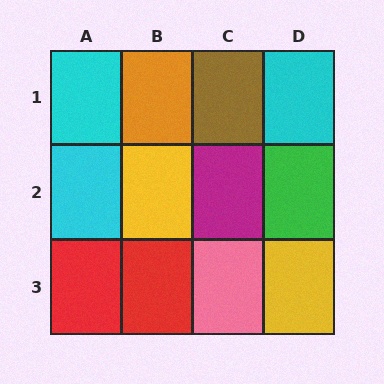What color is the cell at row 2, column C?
Magenta.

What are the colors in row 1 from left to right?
Cyan, orange, brown, cyan.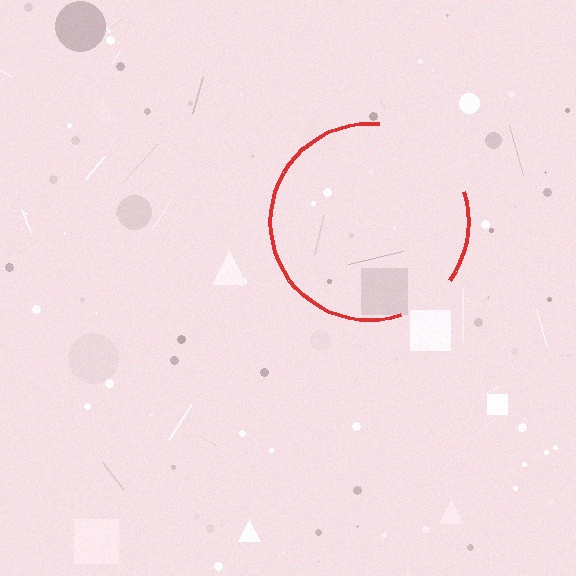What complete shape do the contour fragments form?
The contour fragments form a circle.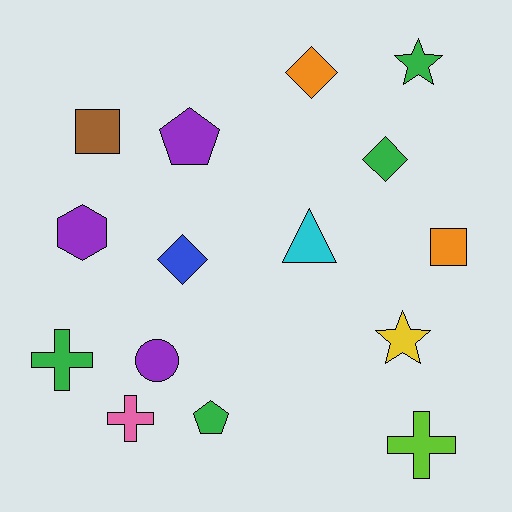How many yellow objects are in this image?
There is 1 yellow object.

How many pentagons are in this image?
There are 2 pentagons.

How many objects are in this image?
There are 15 objects.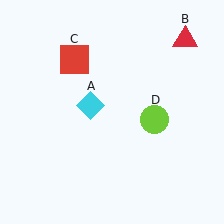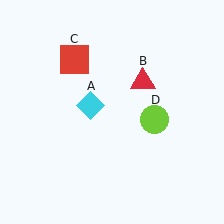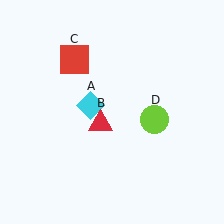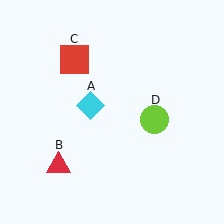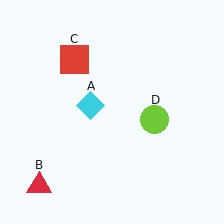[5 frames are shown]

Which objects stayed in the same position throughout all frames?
Cyan diamond (object A) and red square (object C) and lime circle (object D) remained stationary.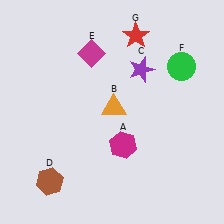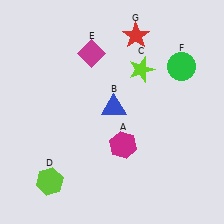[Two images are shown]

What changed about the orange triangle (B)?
In Image 1, B is orange. In Image 2, it changed to blue.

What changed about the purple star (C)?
In Image 1, C is purple. In Image 2, it changed to lime.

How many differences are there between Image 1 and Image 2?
There are 3 differences between the two images.